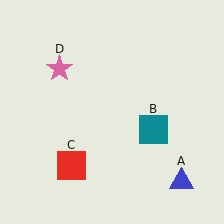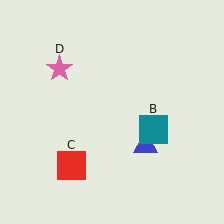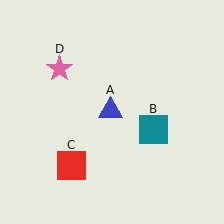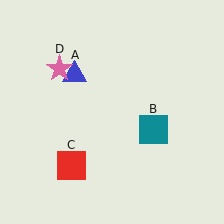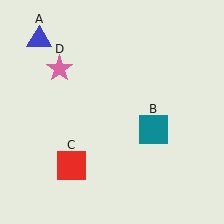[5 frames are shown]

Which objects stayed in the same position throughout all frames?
Teal square (object B) and red square (object C) and pink star (object D) remained stationary.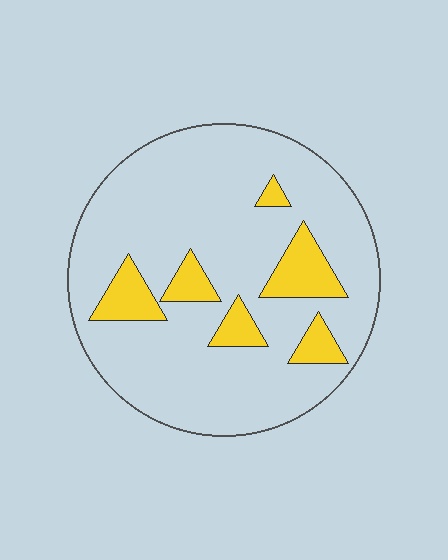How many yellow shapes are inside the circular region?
6.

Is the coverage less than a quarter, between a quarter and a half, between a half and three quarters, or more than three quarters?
Less than a quarter.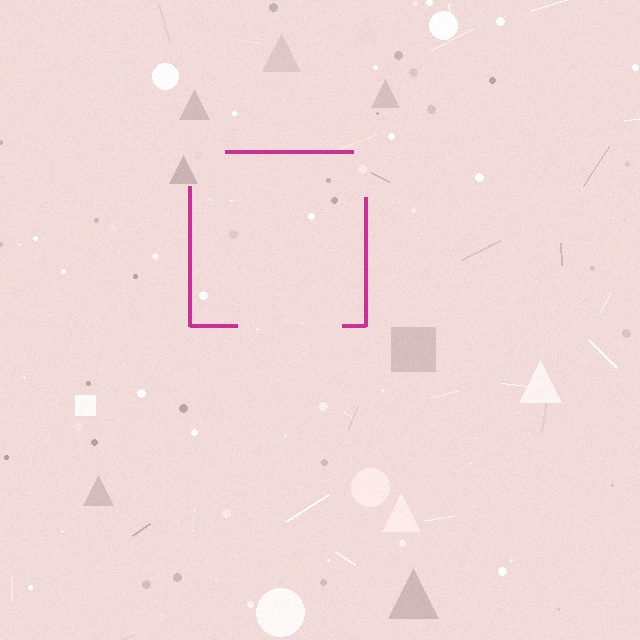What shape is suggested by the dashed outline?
The dashed outline suggests a square.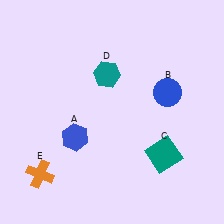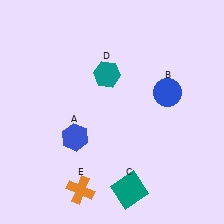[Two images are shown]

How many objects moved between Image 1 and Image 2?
2 objects moved between the two images.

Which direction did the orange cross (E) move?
The orange cross (E) moved right.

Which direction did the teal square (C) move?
The teal square (C) moved down.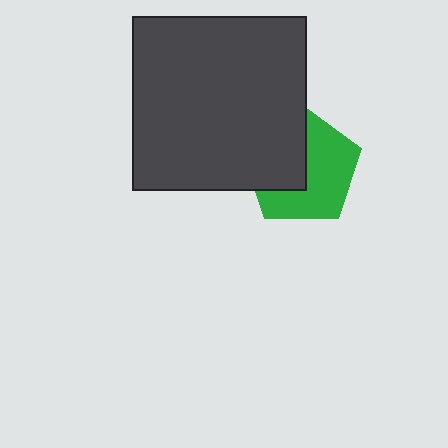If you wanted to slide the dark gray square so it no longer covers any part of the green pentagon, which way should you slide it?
Slide it left — that is the most direct way to separate the two shapes.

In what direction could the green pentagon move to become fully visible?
The green pentagon could move right. That would shift it out from behind the dark gray square entirely.